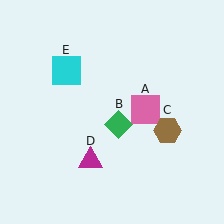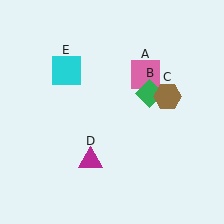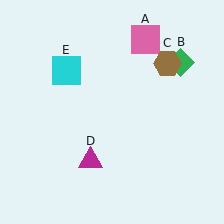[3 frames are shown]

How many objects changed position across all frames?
3 objects changed position: pink square (object A), green diamond (object B), brown hexagon (object C).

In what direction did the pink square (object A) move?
The pink square (object A) moved up.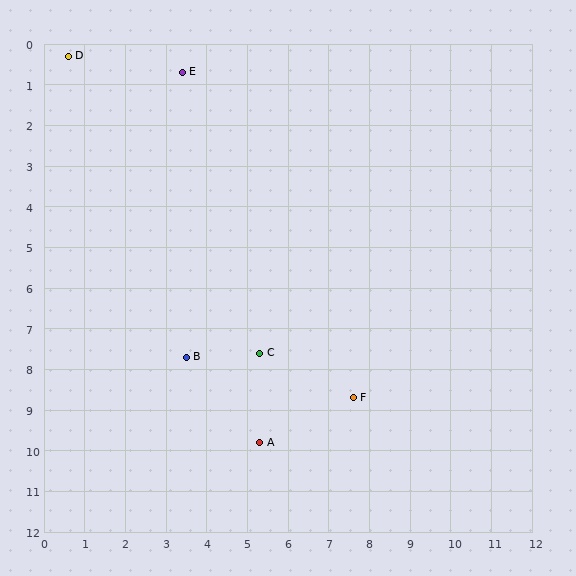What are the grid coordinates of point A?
Point A is at approximately (5.3, 9.8).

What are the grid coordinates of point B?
Point B is at approximately (3.5, 7.7).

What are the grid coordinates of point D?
Point D is at approximately (0.6, 0.3).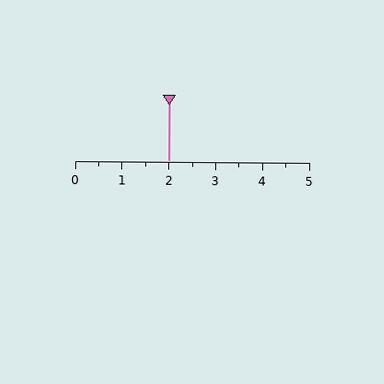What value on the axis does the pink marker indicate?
The marker indicates approximately 2.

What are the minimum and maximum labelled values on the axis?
The axis runs from 0 to 5.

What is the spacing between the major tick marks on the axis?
The major ticks are spaced 1 apart.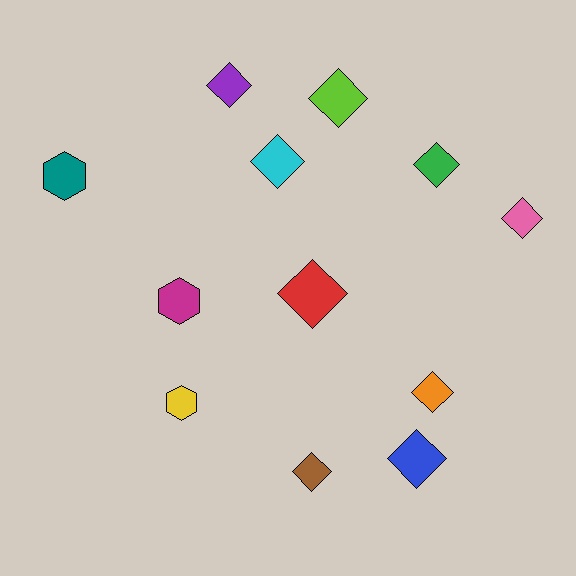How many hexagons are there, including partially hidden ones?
There are 3 hexagons.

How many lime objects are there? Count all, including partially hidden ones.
There is 1 lime object.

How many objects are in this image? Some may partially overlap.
There are 12 objects.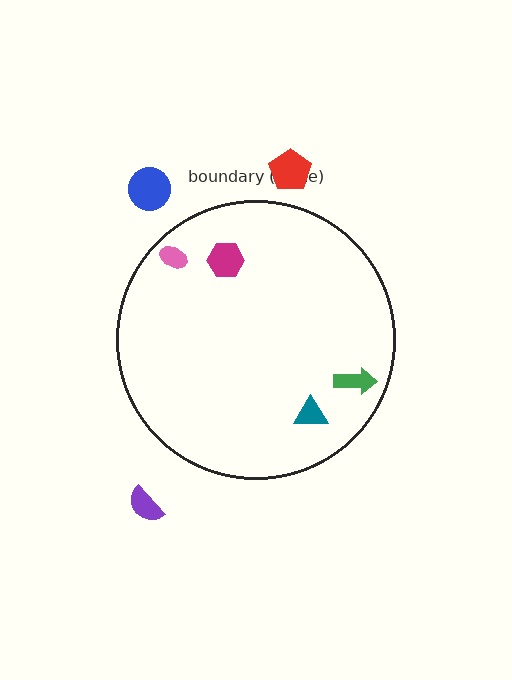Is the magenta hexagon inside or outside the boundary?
Inside.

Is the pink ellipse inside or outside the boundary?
Inside.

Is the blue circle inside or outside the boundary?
Outside.